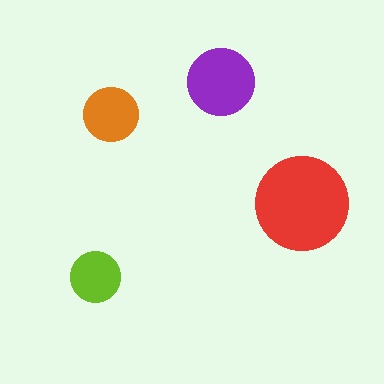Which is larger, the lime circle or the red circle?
The red one.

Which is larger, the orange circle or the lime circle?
The orange one.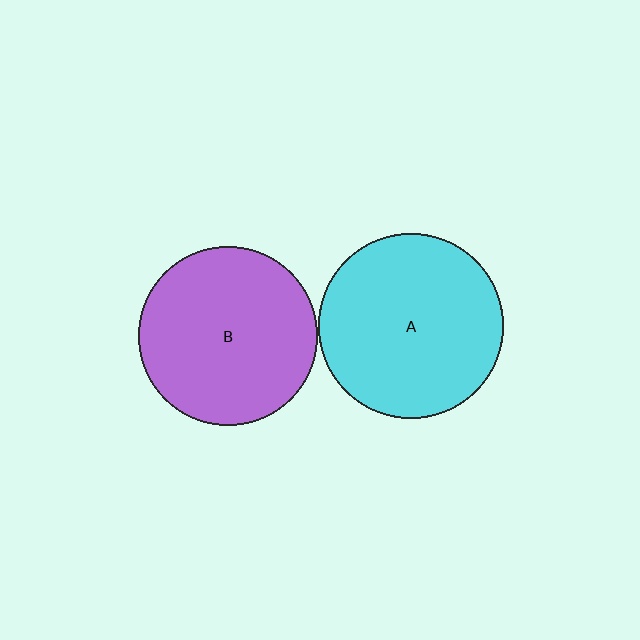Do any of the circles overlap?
No, none of the circles overlap.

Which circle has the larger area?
Circle A (cyan).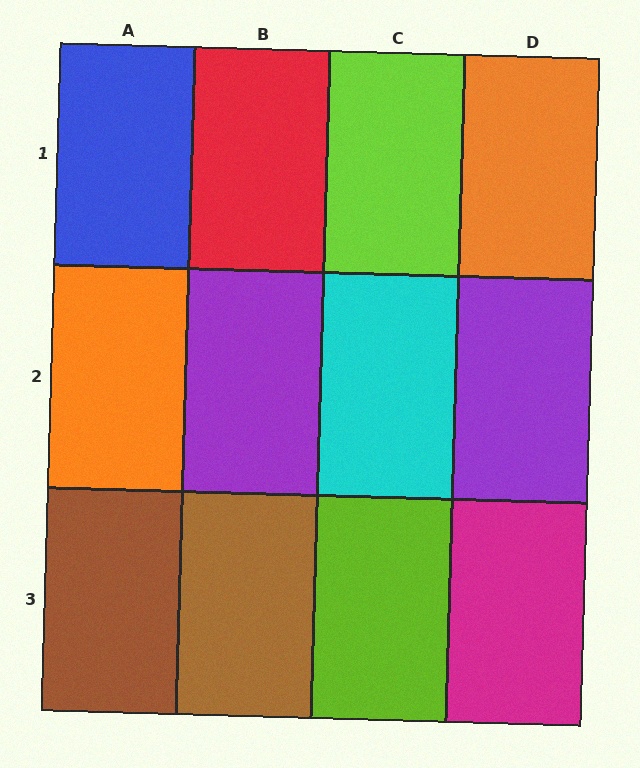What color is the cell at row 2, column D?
Purple.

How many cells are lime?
2 cells are lime.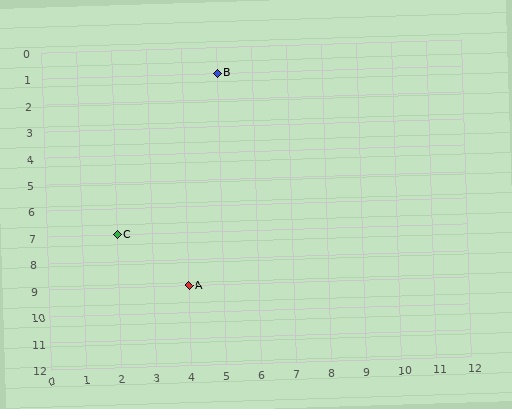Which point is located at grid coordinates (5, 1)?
Point B is at (5, 1).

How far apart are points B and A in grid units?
Points B and A are 1 column and 8 rows apart (about 8.1 grid units diagonally).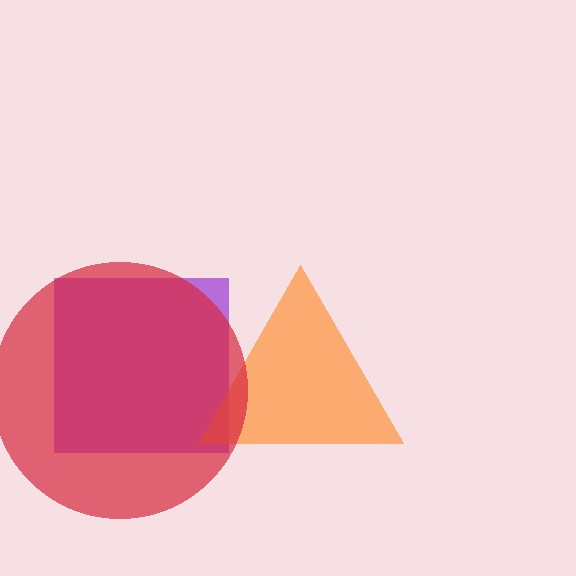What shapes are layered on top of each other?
The layered shapes are: a purple square, an orange triangle, a red circle.